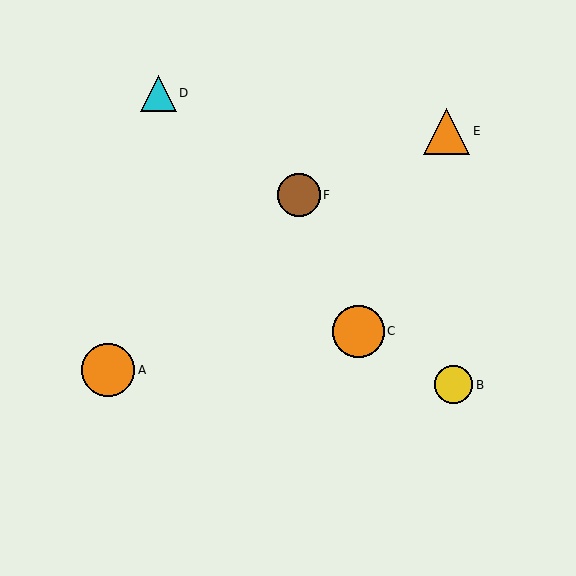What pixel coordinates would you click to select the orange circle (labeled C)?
Click at (358, 331) to select the orange circle C.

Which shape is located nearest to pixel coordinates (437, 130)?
The orange triangle (labeled E) at (447, 131) is nearest to that location.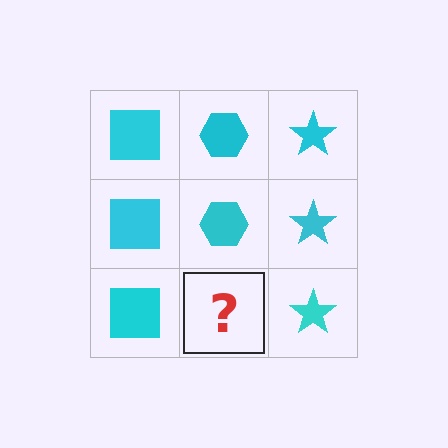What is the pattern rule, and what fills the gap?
The rule is that each column has a consistent shape. The gap should be filled with a cyan hexagon.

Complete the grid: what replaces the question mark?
The question mark should be replaced with a cyan hexagon.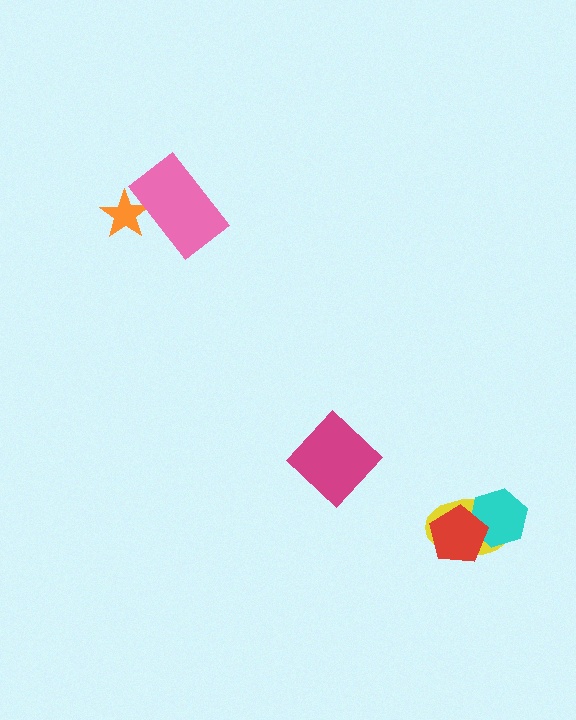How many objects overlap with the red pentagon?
2 objects overlap with the red pentagon.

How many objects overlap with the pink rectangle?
1 object overlaps with the pink rectangle.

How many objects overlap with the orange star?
1 object overlaps with the orange star.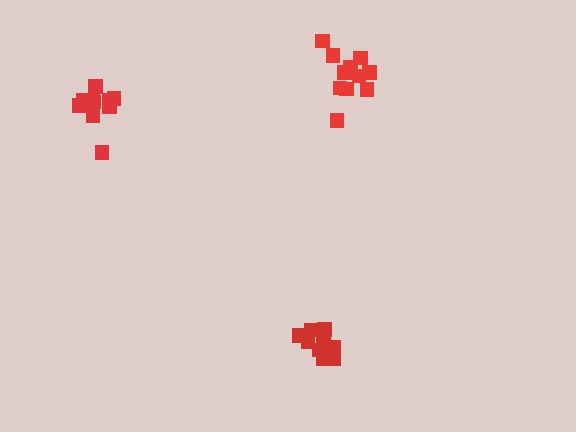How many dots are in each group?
Group 1: 9 dots, Group 2: 11 dots, Group 3: 10 dots (30 total).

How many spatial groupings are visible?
There are 3 spatial groupings.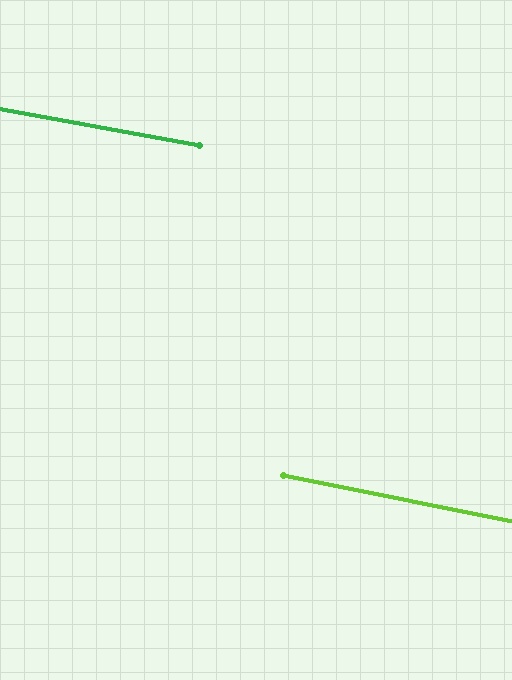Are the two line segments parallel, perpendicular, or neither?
Parallel — their directions differ by only 1.2°.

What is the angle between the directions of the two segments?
Approximately 1 degree.